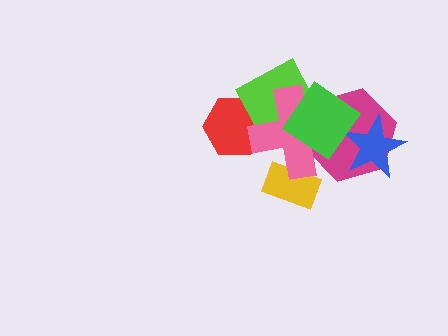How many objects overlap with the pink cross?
5 objects overlap with the pink cross.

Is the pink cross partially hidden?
Yes, it is partially covered by another shape.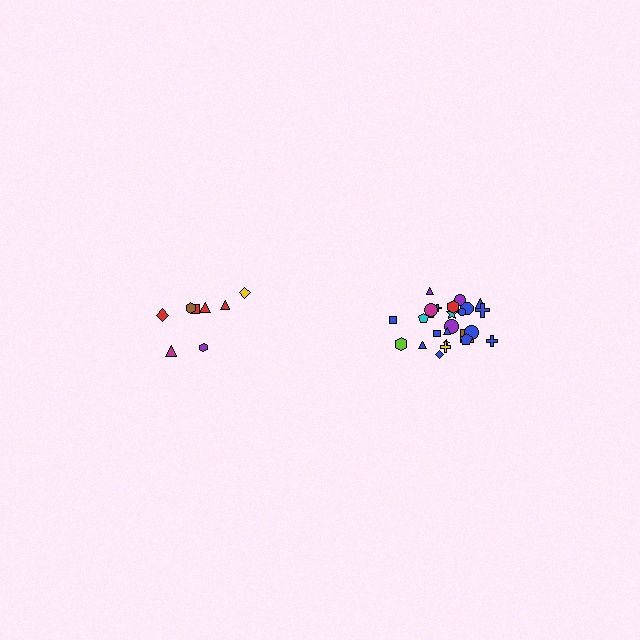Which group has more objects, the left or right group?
The right group.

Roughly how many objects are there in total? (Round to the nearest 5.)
Roughly 35 objects in total.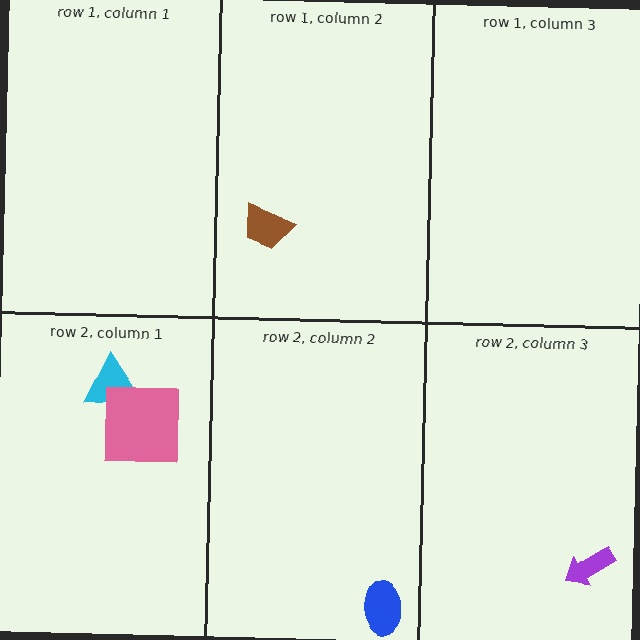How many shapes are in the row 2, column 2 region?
1.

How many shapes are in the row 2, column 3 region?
1.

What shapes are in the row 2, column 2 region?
The blue ellipse.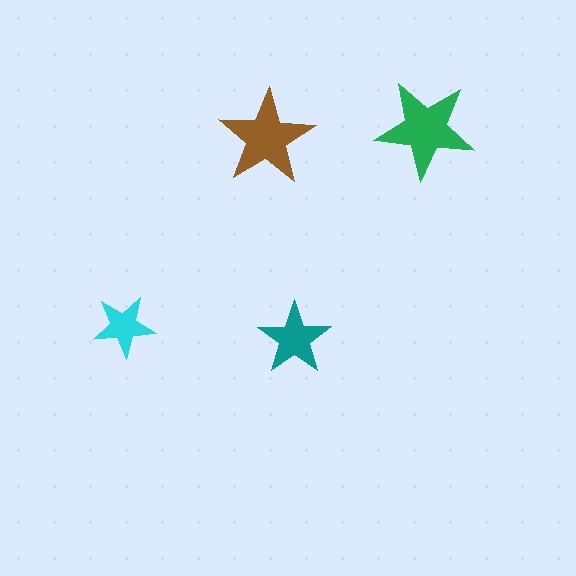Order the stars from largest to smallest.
the green one, the brown one, the teal one, the cyan one.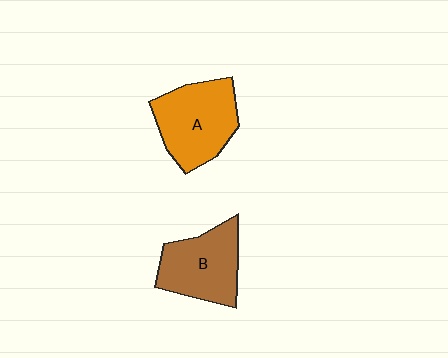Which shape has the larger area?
Shape A (orange).